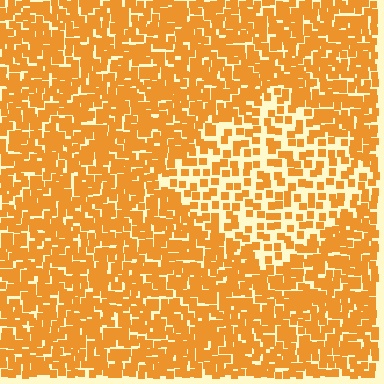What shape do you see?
I see a diamond.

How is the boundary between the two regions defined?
The boundary is defined by a change in element density (approximately 2.1x ratio). All elements are the same color, size, and shape.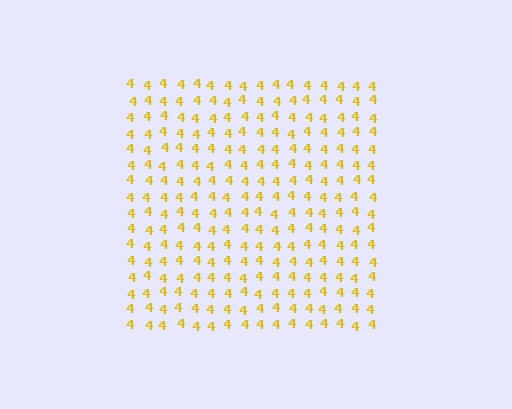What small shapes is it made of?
It is made of small digit 4's.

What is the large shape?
The large shape is a square.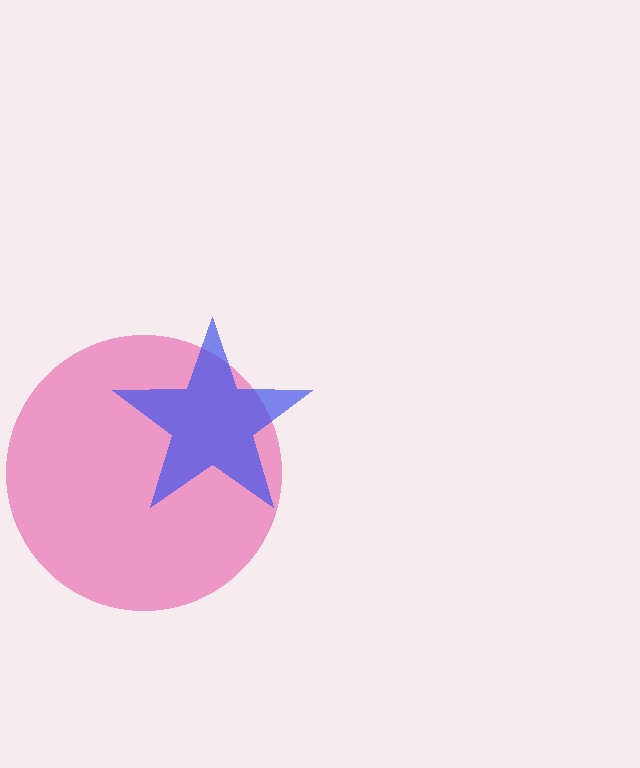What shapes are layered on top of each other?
The layered shapes are: a pink circle, a blue star.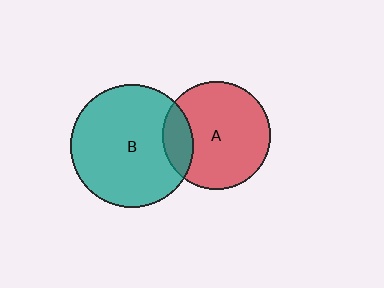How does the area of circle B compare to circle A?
Approximately 1.3 times.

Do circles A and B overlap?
Yes.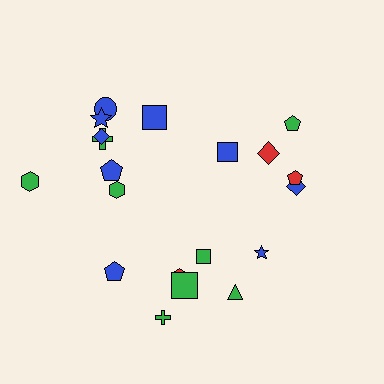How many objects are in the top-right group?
There are 6 objects.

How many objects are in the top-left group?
There are 8 objects.